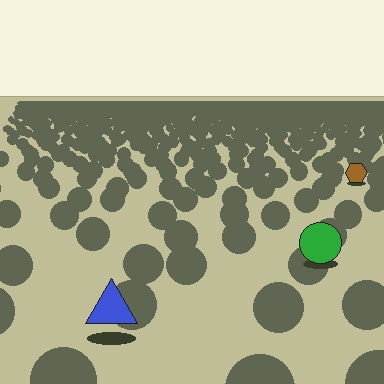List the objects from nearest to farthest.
From nearest to farthest: the blue triangle, the green circle, the brown hexagon.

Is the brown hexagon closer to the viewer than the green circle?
No. The green circle is closer — you can tell from the texture gradient: the ground texture is coarser near it.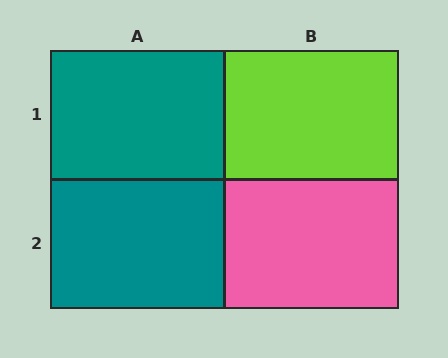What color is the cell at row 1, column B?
Lime.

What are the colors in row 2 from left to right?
Teal, pink.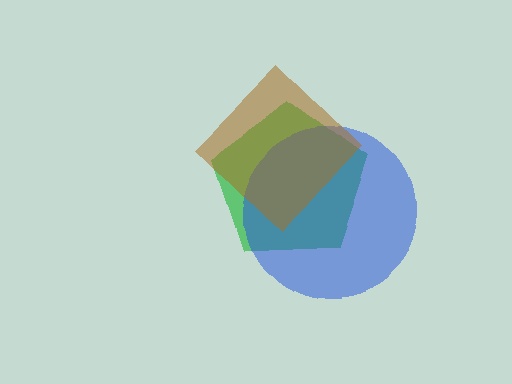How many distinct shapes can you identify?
There are 3 distinct shapes: a green pentagon, a blue circle, a brown diamond.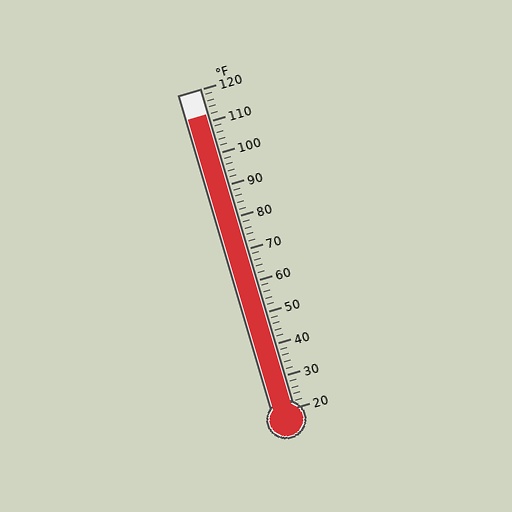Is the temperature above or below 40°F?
The temperature is above 40°F.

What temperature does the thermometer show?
The thermometer shows approximately 112°F.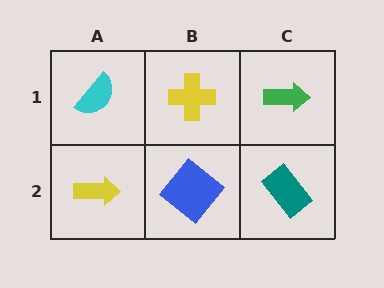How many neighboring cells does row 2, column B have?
3.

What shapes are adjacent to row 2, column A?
A cyan semicircle (row 1, column A), a blue diamond (row 2, column B).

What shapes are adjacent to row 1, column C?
A teal rectangle (row 2, column C), a yellow cross (row 1, column B).